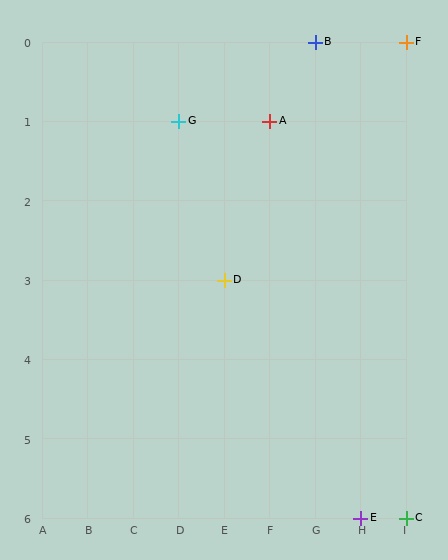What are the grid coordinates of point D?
Point D is at grid coordinates (E, 3).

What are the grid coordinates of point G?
Point G is at grid coordinates (D, 1).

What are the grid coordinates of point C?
Point C is at grid coordinates (I, 6).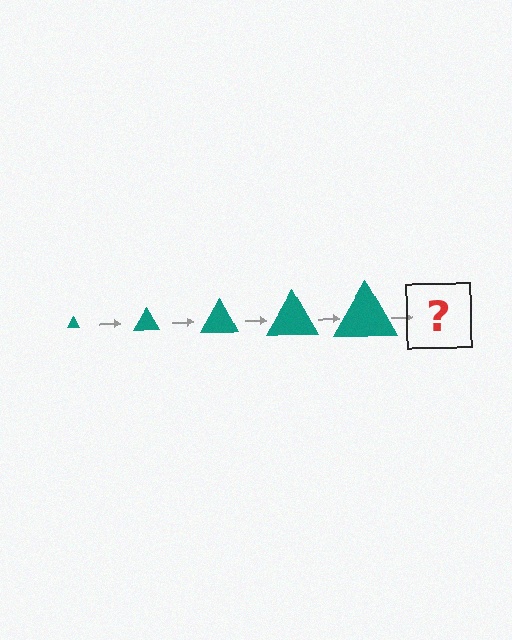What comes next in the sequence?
The next element should be a teal triangle, larger than the previous one.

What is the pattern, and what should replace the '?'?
The pattern is that the triangle gets progressively larger each step. The '?' should be a teal triangle, larger than the previous one.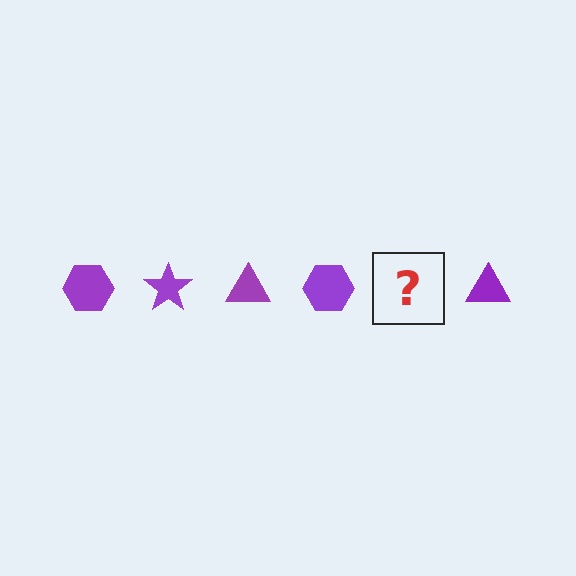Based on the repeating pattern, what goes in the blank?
The blank should be a purple star.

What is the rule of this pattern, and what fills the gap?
The rule is that the pattern cycles through hexagon, star, triangle shapes in purple. The gap should be filled with a purple star.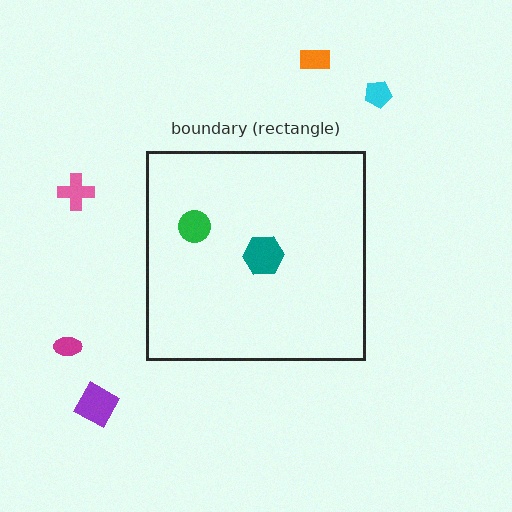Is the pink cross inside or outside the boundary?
Outside.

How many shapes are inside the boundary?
2 inside, 5 outside.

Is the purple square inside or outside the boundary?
Outside.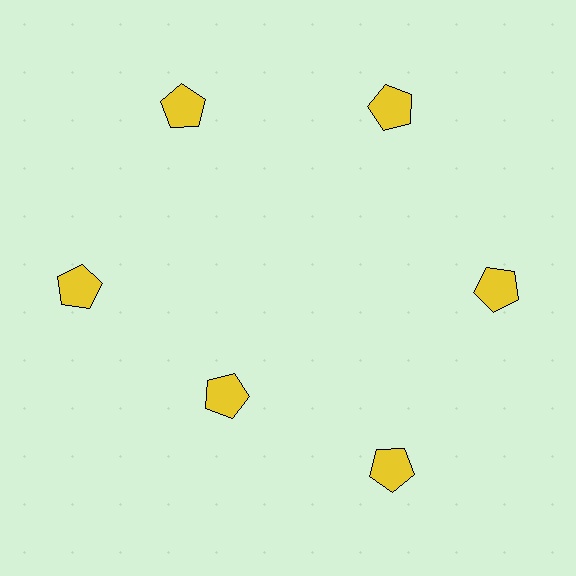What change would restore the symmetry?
The symmetry would be restored by moving it outward, back onto the ring so that all 6 pentagons sit at equal angles and equal distance from the center.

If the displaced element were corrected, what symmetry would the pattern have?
It would have 6-fold rotational symmetry — the pattern would map onto itself every 60 degrees.